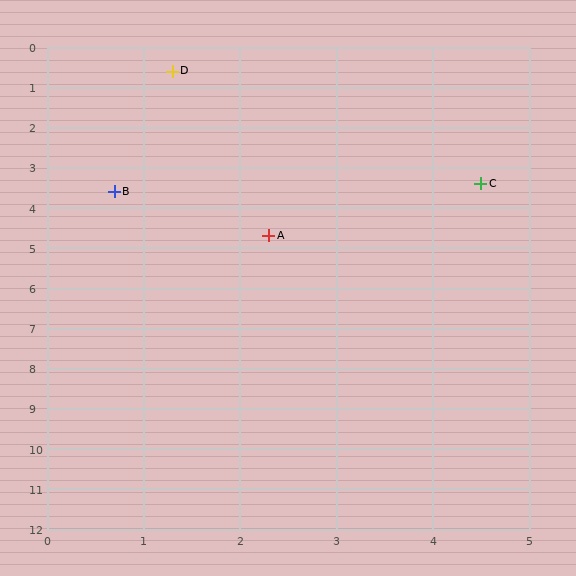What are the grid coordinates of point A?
Point A is at approximately (2.3, 4.7).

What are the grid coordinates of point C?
Point C is at approximately (4.5, 3.4).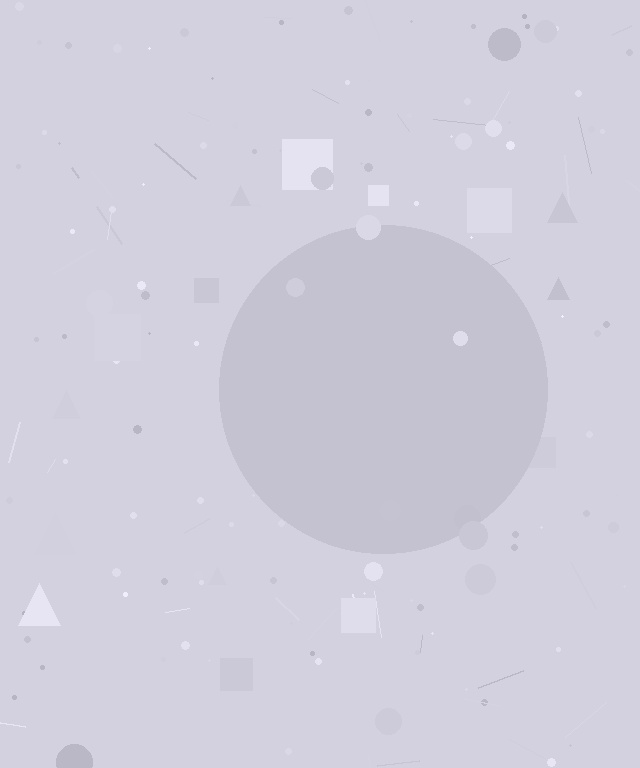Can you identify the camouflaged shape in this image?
The camouflaged shape is a circle.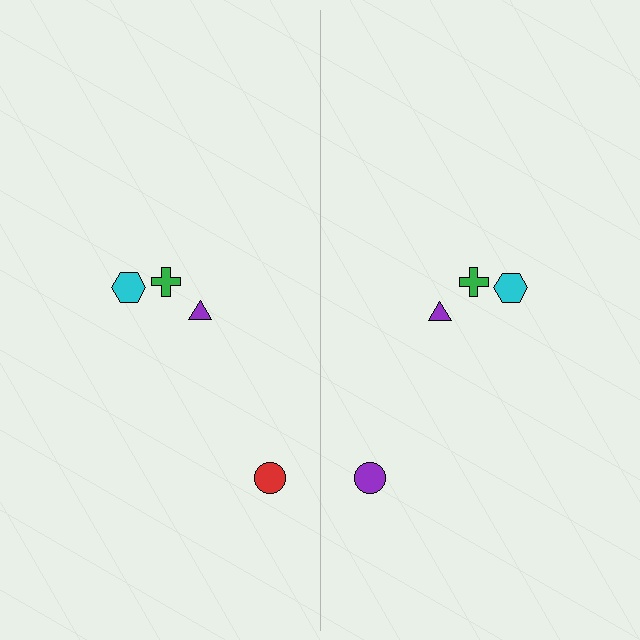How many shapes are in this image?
There are 8 shapes in this image.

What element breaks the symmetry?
The purple circle on the right side breaks the symmetry — its mirror counterpart is red.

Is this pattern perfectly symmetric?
No, the pattern is not perfectly symmetric. The purple circle on the right side breaks the symmetry — its mirror counterpart is red.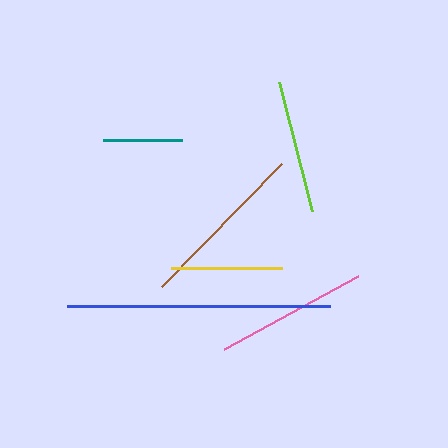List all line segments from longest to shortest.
From longest to shortest: blue, brown, pink, lime, yellow, teal.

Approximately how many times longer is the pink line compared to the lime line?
The pink line is approximately 1.1 times the length of the lime line.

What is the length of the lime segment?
The lime segment is approximately 133 pixels long.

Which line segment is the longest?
The blue line is the longest at approximately 263 pixels.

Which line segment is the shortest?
The teal line is the shortest at approximately 79 pixels.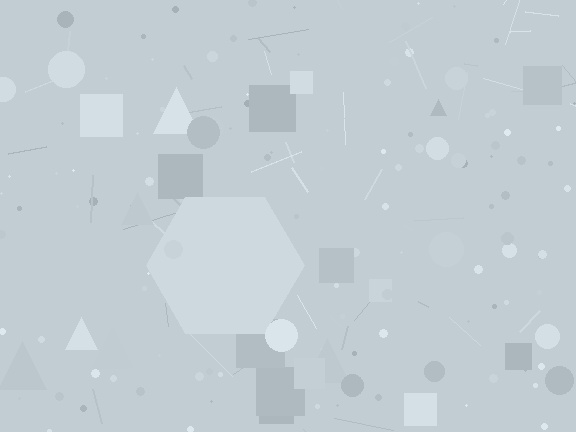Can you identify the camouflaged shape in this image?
The camouflaged shape is a hexagon.